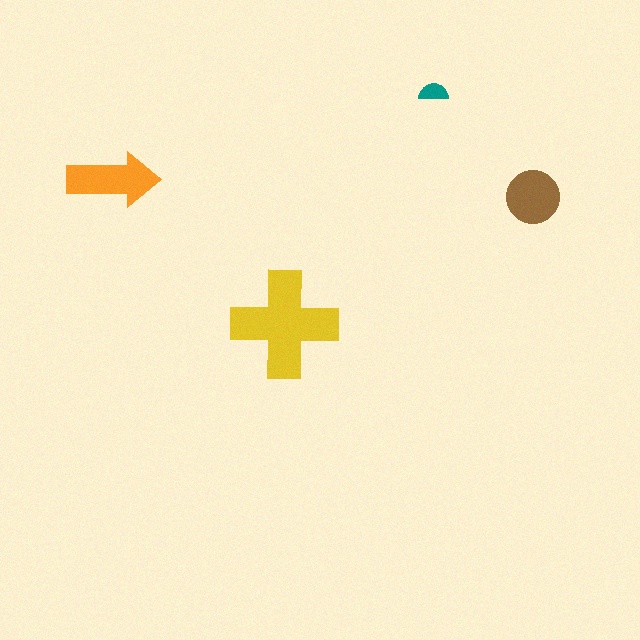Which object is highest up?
The teal semicircle is topmost.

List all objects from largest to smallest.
The yellow cross, the orange arrow, the brown circle, the teal semicircle.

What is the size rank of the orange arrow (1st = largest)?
2nd.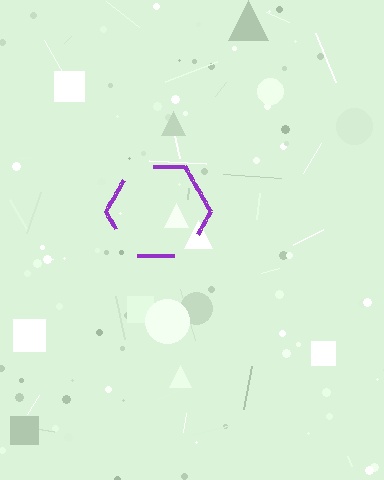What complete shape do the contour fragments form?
The contour fragments form a hexagon.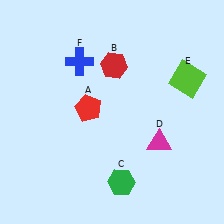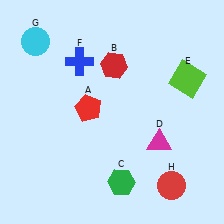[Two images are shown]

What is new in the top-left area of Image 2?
A cyan circle (G) was added in the top-left area of Image 2.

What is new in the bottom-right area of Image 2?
A red circle (H) was added in the bottom-right area of Image 2.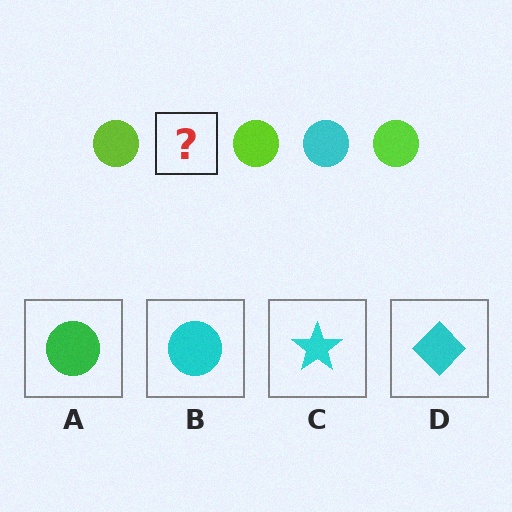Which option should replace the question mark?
Option B.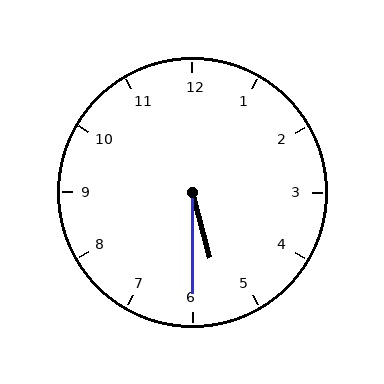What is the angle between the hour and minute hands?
Approximately 15 degrees.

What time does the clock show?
5:30.